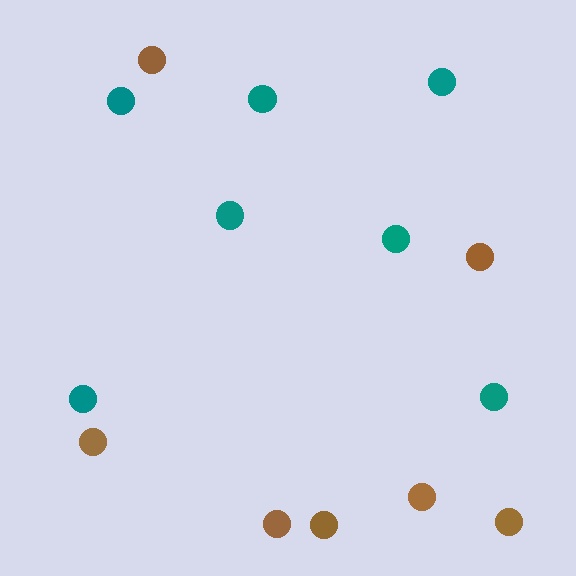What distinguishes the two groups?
There are 2 groups: one group of brown circles (7) and one group of teal circles (7).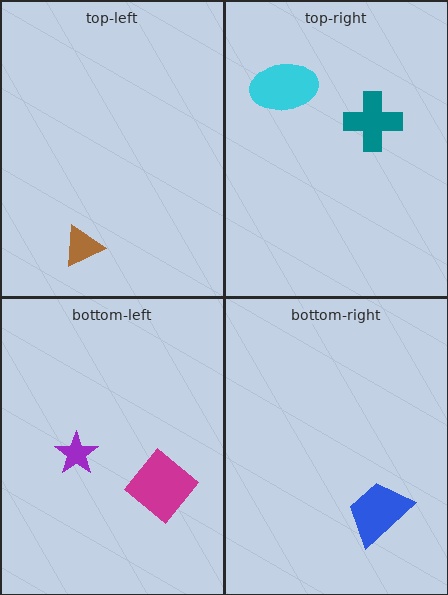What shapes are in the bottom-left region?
The purple star, the magenta diamond.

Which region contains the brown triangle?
The top-left region.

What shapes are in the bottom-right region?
The blue trapezoid.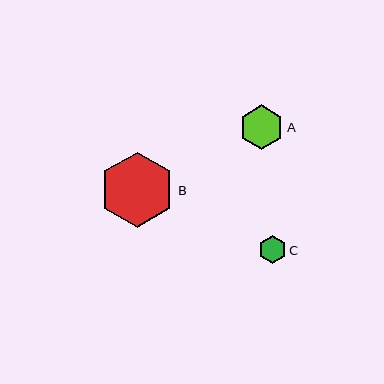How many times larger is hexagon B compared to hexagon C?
Hexagon B is approximately 2.7 times the size of hexagon C.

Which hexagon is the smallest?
Hexagon C is the smallest with a size of approximately 28 pixels.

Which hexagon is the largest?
Hexagon B is the largest with a size of approximately 75 pixels.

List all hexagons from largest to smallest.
From largest to smallest: B, A, C.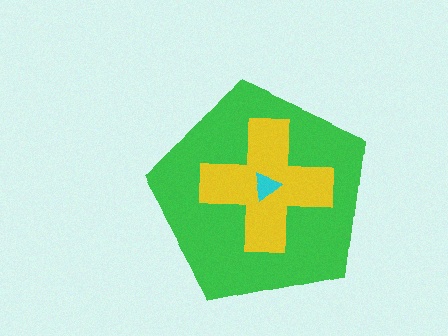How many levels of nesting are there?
3.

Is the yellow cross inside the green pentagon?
Yes.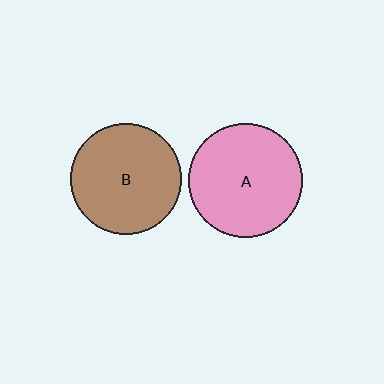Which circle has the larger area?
Circle A (pink).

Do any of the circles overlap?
No, none of the circles overlap.